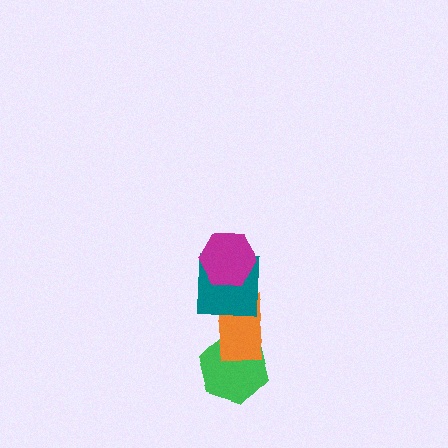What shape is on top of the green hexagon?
The orange rectangle is on top of the green hexagon.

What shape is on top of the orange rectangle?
The teal square is on top of the orange rectangle.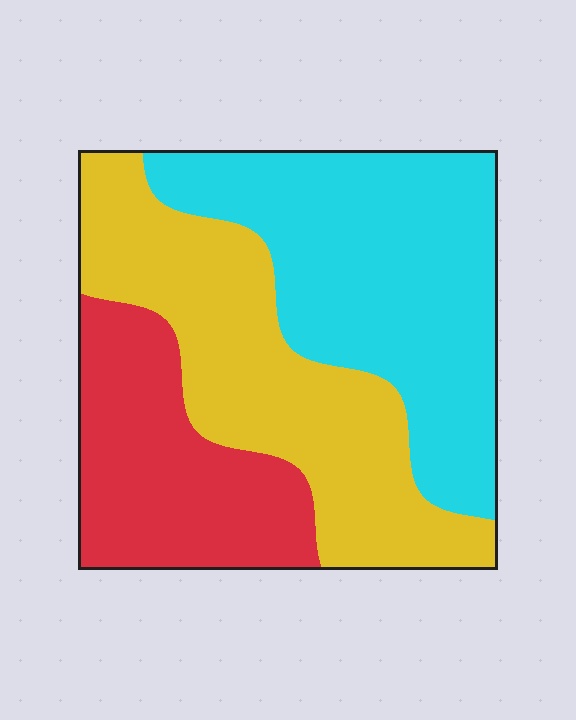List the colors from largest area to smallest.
From largest to smallest: cyan, yellow, red.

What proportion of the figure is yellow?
Yellow covers roughly 35% of the figure.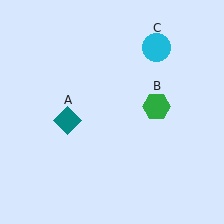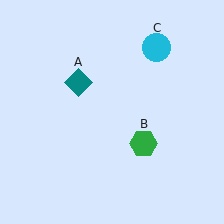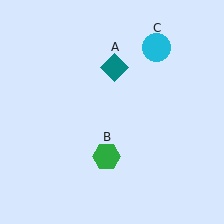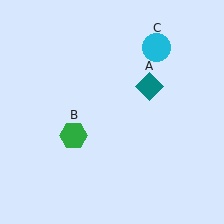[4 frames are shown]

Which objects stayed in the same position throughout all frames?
Cyan circle (object C) remained stationary.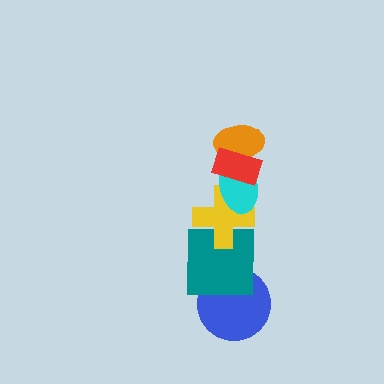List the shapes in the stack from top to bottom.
From top to bottom: the red rectangle, the orange ellipse, the cyan ellipse, the yellow cross, the teal square, the blue circle.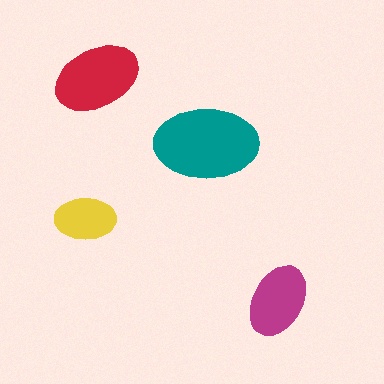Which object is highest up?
The red ellipse is topmost.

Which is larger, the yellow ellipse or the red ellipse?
The red one.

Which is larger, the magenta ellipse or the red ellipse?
The red one.